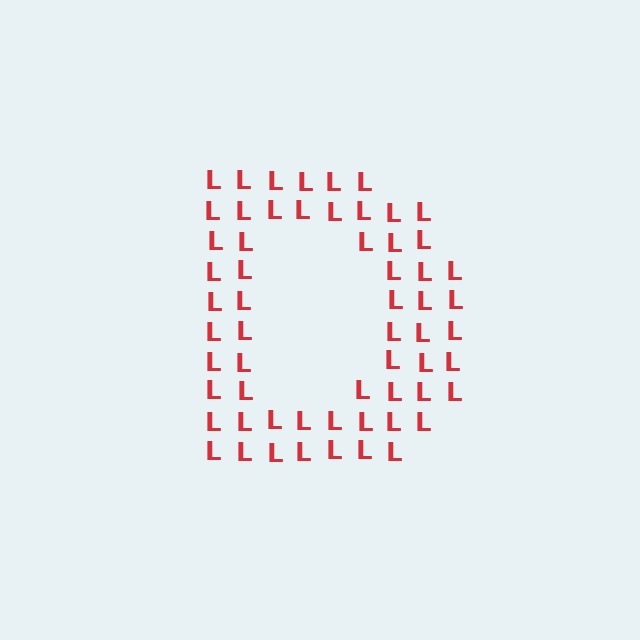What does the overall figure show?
The overall figure shows the letter D.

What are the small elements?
The small elements are letter L's.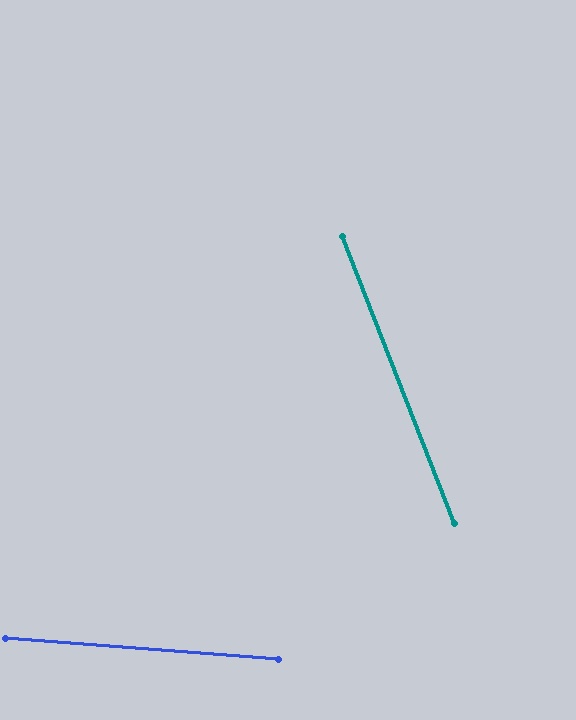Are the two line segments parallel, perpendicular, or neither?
Neither parallel nor perpendicular — they differ by about 64°.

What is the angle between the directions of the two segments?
Approximately 64 degrees.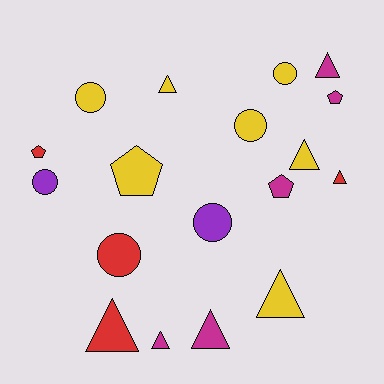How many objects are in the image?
There are 18 objects.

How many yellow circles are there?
There are 3 yellow circles.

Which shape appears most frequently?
Triangle, with 8 objects.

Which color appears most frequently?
Yellow, with 7 objects.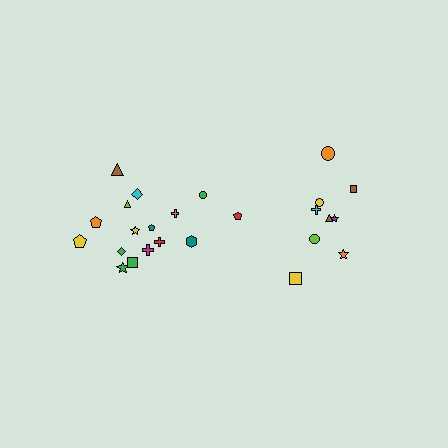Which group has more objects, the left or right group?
The left group.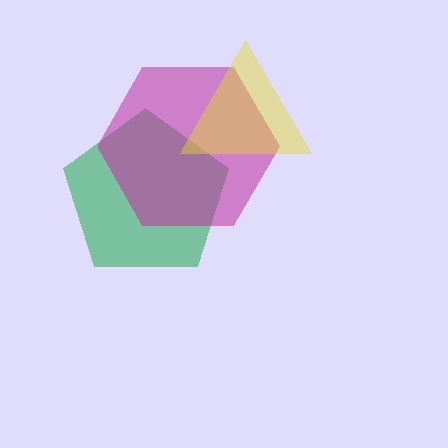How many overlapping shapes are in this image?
There are 3 overlapping shapes in the image.